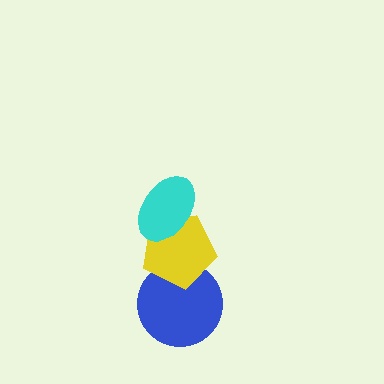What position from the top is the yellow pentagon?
The yellow pentagon is 2nd from the top.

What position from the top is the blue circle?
The blue circle is 3rd from the top.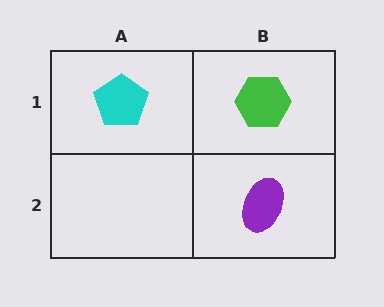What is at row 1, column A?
A cyan pentagon.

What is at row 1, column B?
A green hexagon.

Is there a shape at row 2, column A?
No, that cell is empty.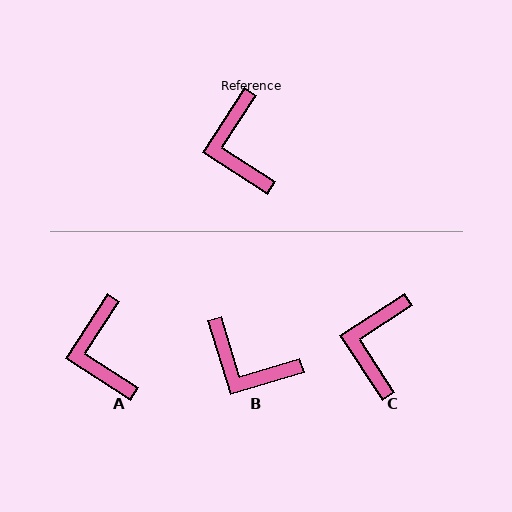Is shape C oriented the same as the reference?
No, it is off by about 24 degrees.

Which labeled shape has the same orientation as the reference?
A.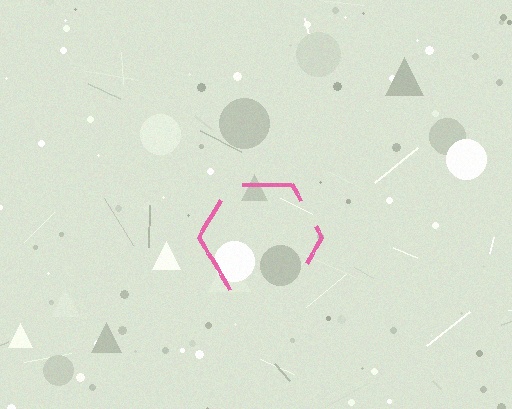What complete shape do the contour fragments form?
The contour fragments form a hexagon.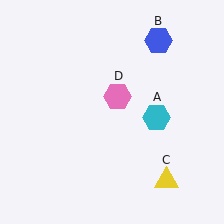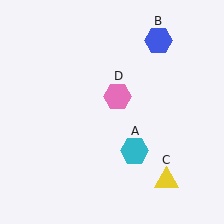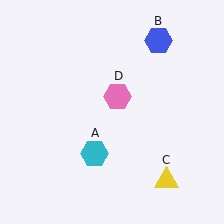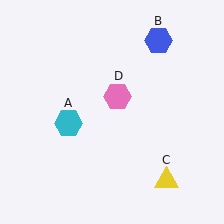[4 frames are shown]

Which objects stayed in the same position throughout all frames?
Blue hexagon (object B) and yellow triangle (object C) and pink hexagon (object D) remained stationary.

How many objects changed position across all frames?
1 object changed position: cyan hexagon (object A).